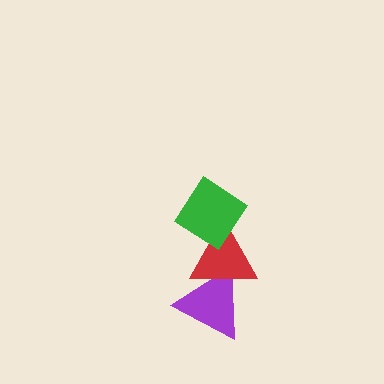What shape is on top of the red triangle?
The green diamond is on top of the red triangle.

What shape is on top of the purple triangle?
The red triangle is on top of the purple triangle.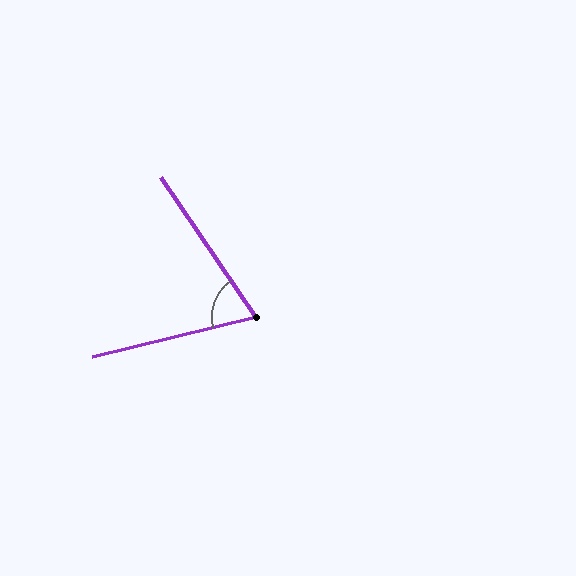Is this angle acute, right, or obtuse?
It is acute.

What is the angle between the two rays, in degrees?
Approximately 70 degrees.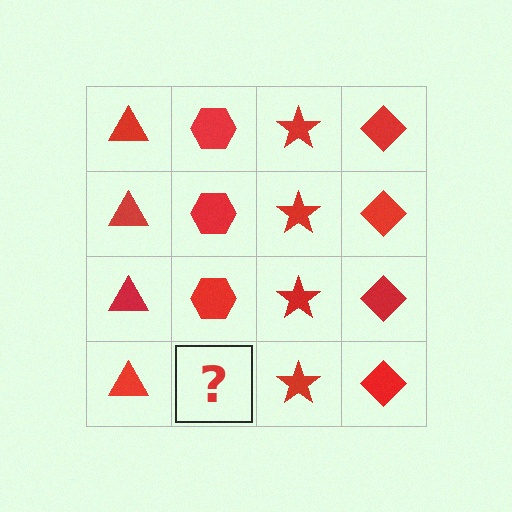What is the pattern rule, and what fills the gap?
The rule is that each column has a consistent shape. The gap should be filled with a red hexagon.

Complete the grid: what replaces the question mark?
The question mark should be replaced with a red hexagon.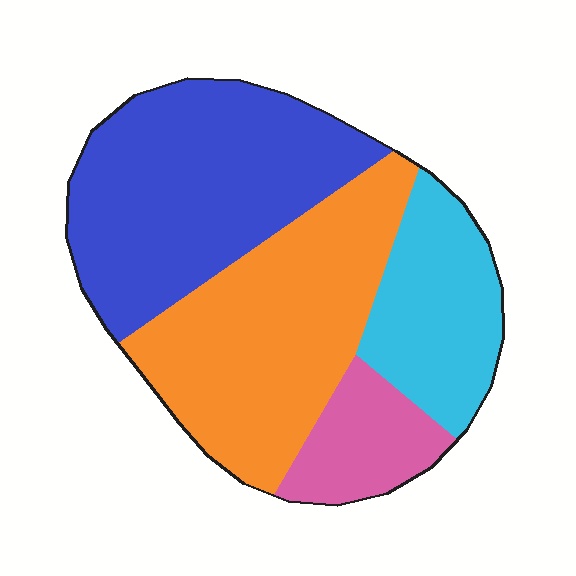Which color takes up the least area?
Pink, at roughly 10%.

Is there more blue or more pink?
Blue.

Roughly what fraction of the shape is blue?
Blue covers roughly 35% of the shape.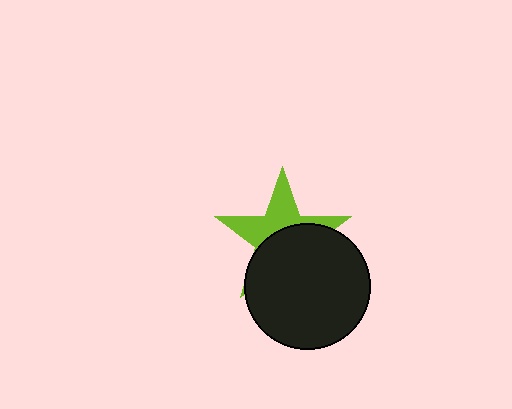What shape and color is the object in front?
The object in front is a black circle.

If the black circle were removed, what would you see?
You would see the complete lime star.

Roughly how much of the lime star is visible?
A small part of it is visible (roughly 44%).